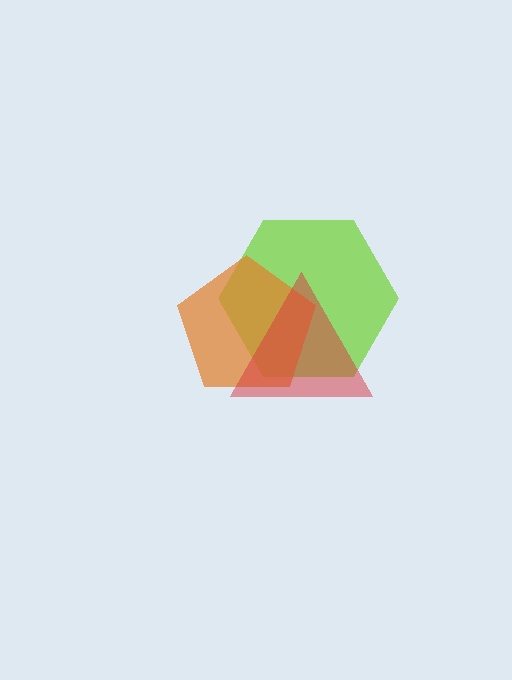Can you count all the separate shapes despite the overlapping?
Yes, there are 3 separate shapes.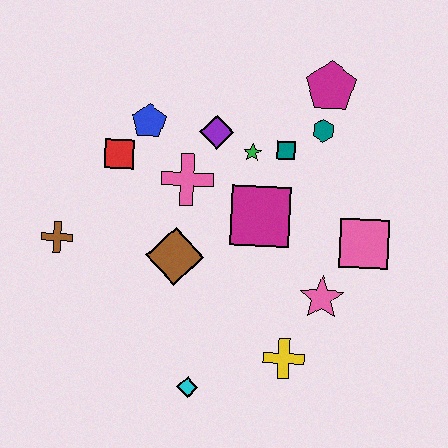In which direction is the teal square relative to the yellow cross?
The teal square is above the yellow cross.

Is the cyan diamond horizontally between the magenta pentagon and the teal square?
No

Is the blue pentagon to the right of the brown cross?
Yes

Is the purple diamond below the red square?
No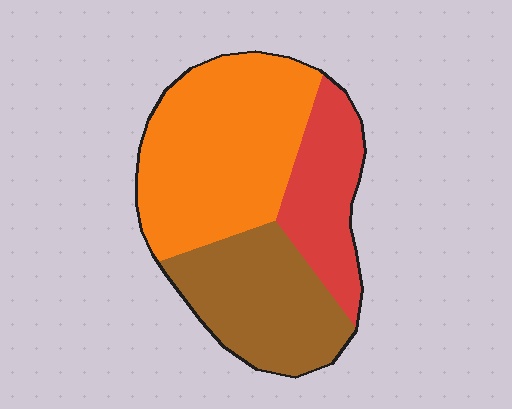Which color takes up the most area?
Orange, at roughly 45%.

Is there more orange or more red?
Orange.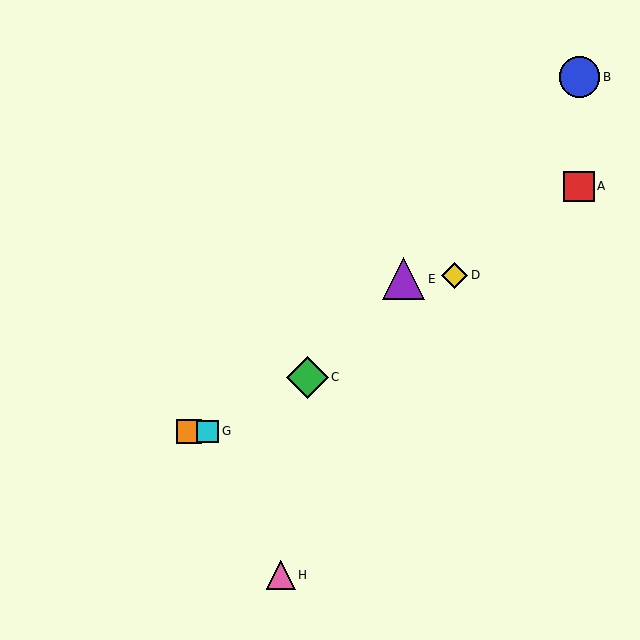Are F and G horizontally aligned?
Yes, both are at y≈431.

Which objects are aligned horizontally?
Objects F, G are aligned horizontally.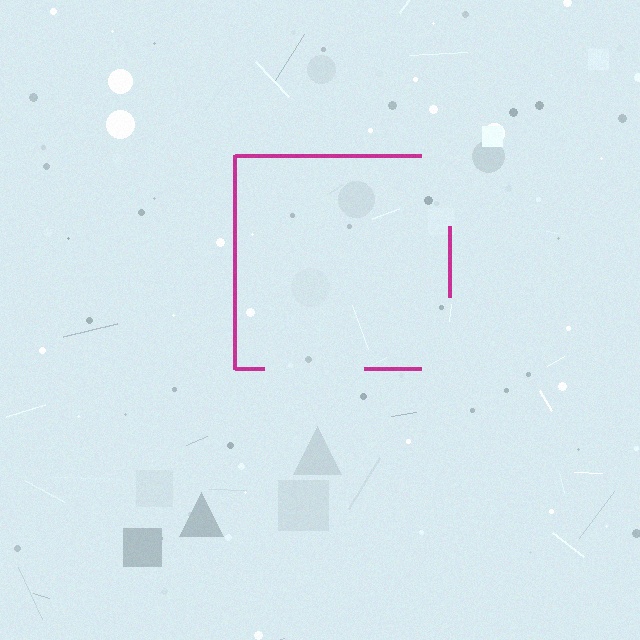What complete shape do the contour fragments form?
The contour fragments form a square.